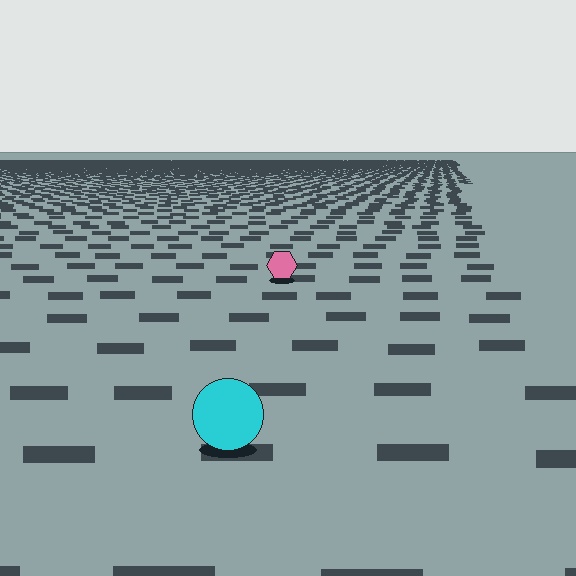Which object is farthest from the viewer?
The pink hexagon is farthest from the viewer. It appears smaller and the ground texture around it is denser.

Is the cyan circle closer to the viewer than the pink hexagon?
Yes. The cyan circle is closer — you can tell from the texture gradient: the ground texture is coarser near it.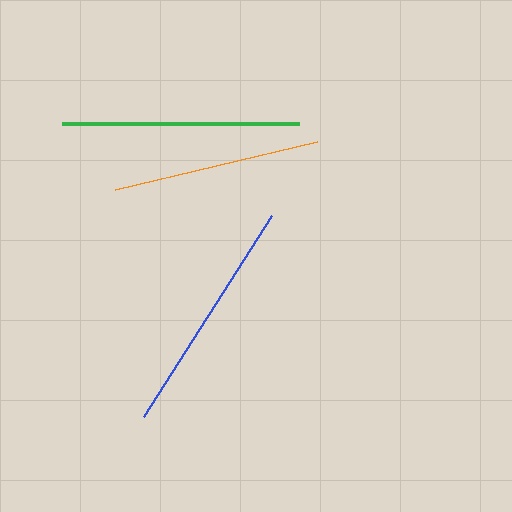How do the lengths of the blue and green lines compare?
The blue and green lines are approximately the same length.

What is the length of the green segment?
The green segment is approximately 237 pixels long.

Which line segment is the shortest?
The orange line is the shortest at approximately 208 pixels.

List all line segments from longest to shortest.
From longest to shortest: blue, green, orange.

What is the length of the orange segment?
The orange segment is approximately 208 pixels long.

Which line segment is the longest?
The blue line is the longest at approximately 238 pixels.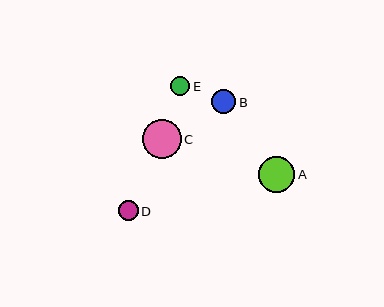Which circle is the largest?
Circle C is the largest with a size of approximately 38 pixels.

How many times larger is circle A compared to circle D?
Circle A is approximately 1.8 times the size of circle D.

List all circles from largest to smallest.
From largest to smallest: C, A, B, D, E.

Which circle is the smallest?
Circle E is the smallest with a size of approximately 19 pixels.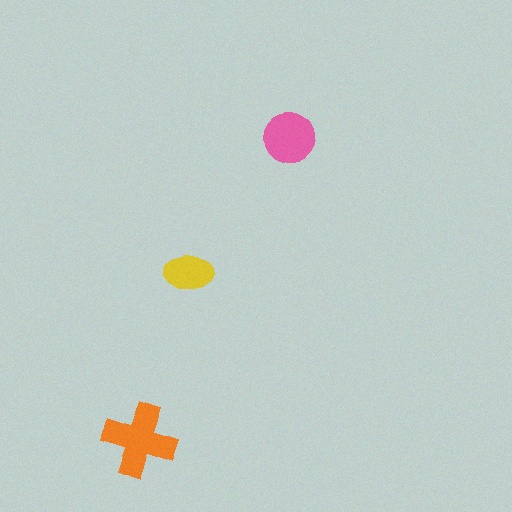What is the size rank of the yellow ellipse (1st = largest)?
3rd.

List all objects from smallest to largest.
The yellow ellipse, the pink circle, the orange cross.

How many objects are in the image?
There are 3 objects in the image.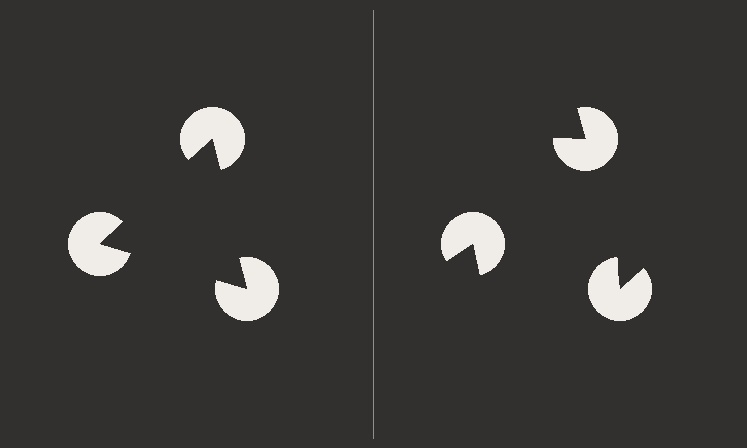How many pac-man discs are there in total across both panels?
6 — 3 on each side.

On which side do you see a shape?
An illusory triangle appears on the left side. On the right side the wedge cuts are rotated, so no coherent shape forms.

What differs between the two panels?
The pac-man discs are positioned identically on both sides; only the wedge orientations differ. On the left they align to a triangle; on the right they are misaligned.